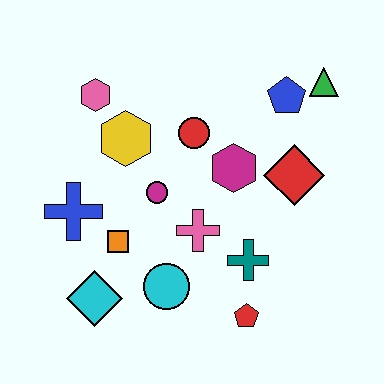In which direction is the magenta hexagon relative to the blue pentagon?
The magenta hexagon is below the blue pentagon.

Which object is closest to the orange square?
The blue cross is closest to the orange square.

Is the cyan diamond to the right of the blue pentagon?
No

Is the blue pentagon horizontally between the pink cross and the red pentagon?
No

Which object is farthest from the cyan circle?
The green triangle is farthest from the cyan circle.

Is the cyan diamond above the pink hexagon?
No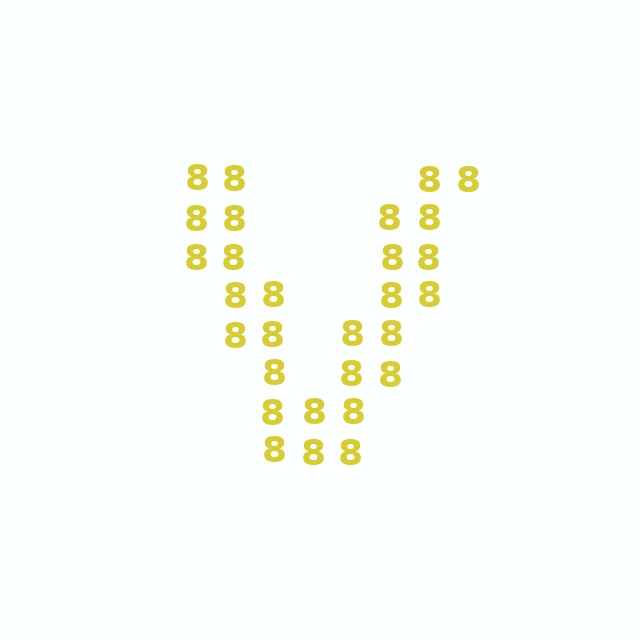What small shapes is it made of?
It is made of small digit 8's.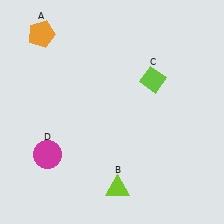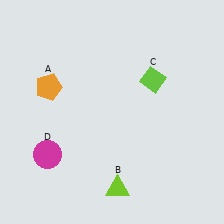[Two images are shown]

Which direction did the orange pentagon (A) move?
The orange pentagon (A) moved down.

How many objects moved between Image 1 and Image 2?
1 object moved between the two images.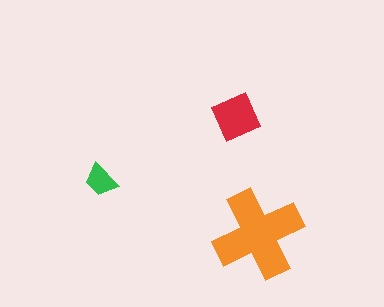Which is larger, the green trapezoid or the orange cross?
The orange cross.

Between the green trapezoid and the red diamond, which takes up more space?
The red diamond.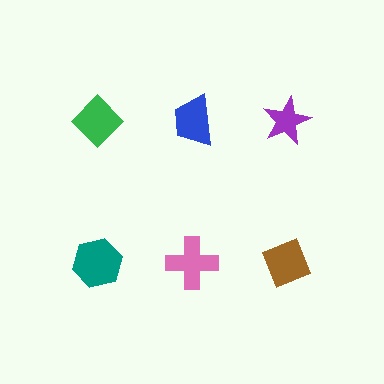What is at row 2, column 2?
A pink cross.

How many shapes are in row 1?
3 shapes.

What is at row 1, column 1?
A green diamond.